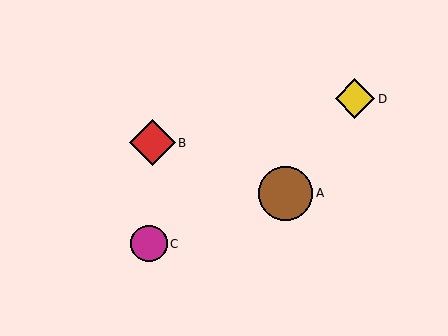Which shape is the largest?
The brown circle (labeled A) is the largest.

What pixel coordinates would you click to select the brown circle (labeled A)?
Click at (286, 193) to select the brown circle A.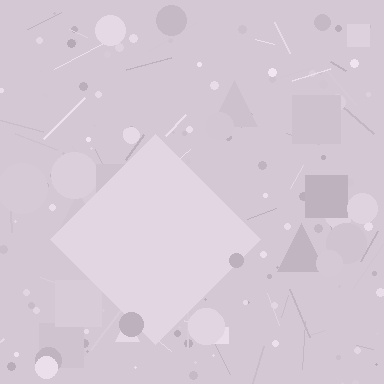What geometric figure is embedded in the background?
A diamond is embedded in the background.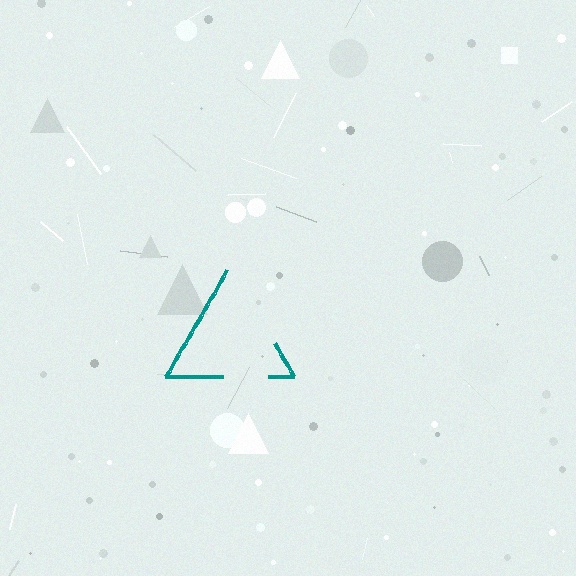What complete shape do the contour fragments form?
The contour fragments form a triangle.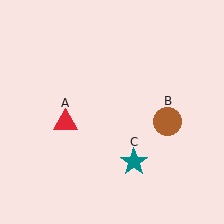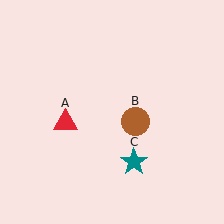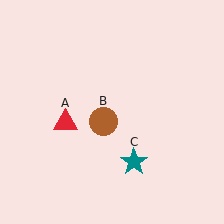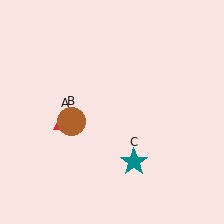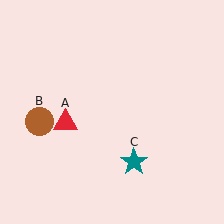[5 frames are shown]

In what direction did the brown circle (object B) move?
The brown circle (object B) moved left.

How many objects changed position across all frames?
1 object changed position: brown circle (object B).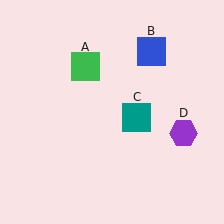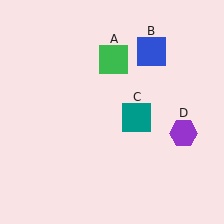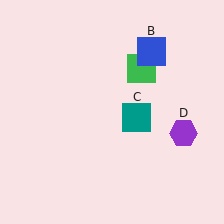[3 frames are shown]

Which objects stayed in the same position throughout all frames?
Blue square (object B) and teal square (object C) and purple hexagon (object D) remained stationary.